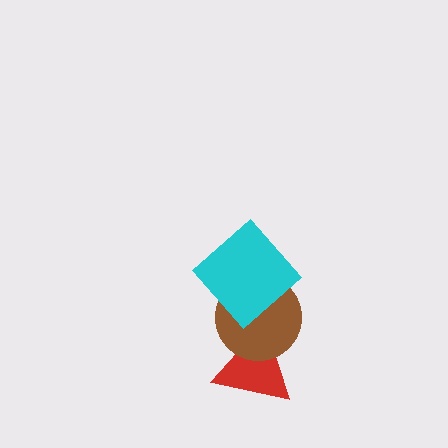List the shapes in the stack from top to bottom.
From top to bottom: the cyan diamond, the brown circle, the red triangle.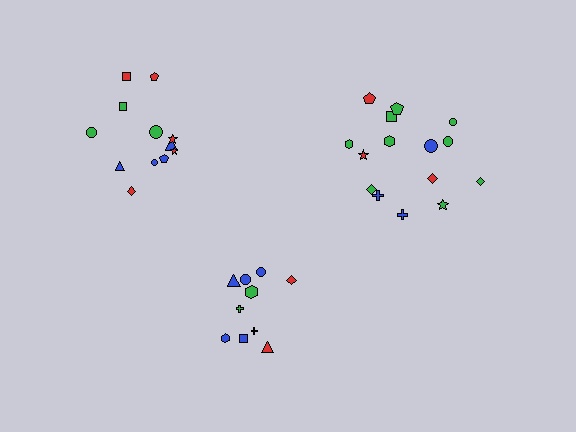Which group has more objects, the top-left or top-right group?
The top-right group.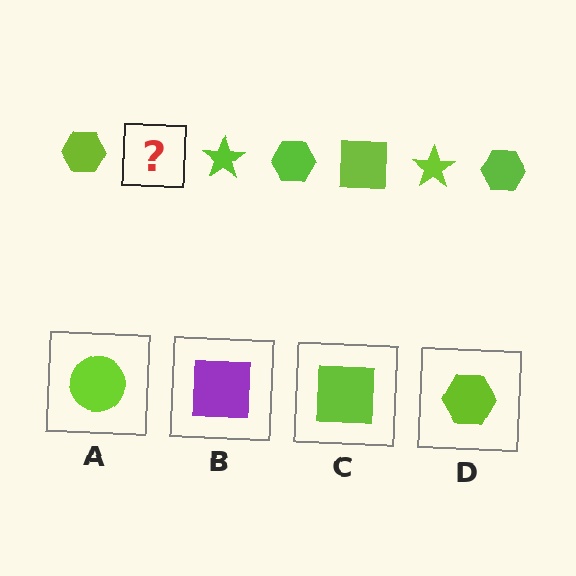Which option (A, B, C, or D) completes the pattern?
C.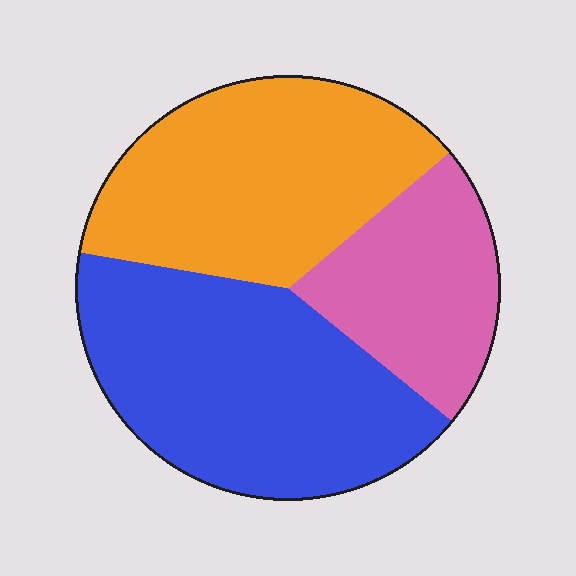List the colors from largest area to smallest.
From largest to smallest: blue, orange, pink.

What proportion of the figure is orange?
Orange takes up between a quarter and a half of the figure.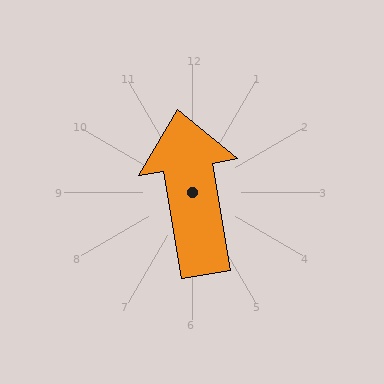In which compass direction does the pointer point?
North.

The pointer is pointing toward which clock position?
Roughly 12 o'clock.